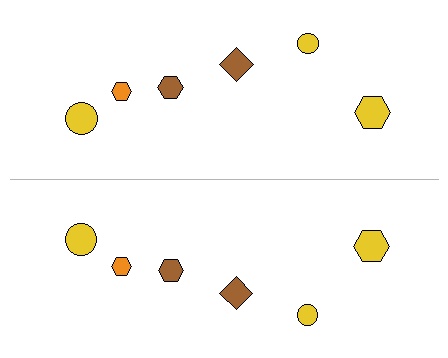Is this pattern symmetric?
Yes, this pattern has bilateral (reflection) symmetry.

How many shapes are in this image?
There are 12 shapes in this image.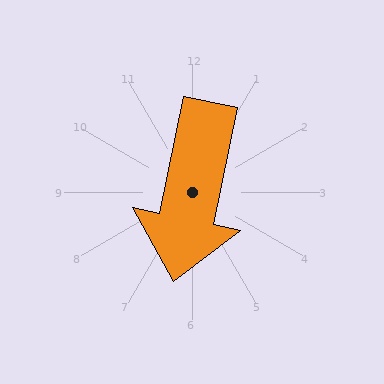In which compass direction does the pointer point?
South.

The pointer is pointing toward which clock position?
Roughly 6 o'clock.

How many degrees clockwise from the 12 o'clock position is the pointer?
Approximately 192 degrees.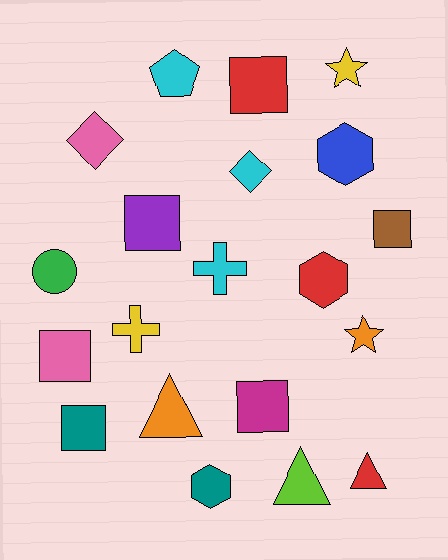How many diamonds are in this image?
There are 2 diamonds.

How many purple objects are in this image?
There is 1 purple object.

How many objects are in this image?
There are 20 objects.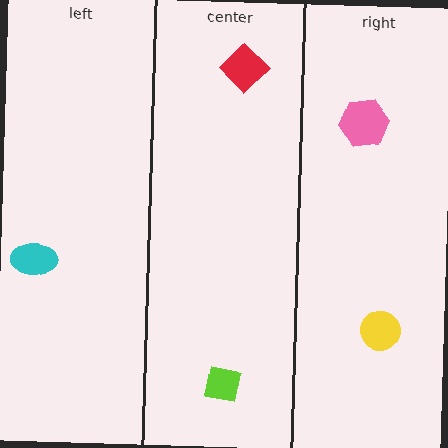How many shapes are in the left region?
1.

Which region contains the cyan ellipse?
The left region.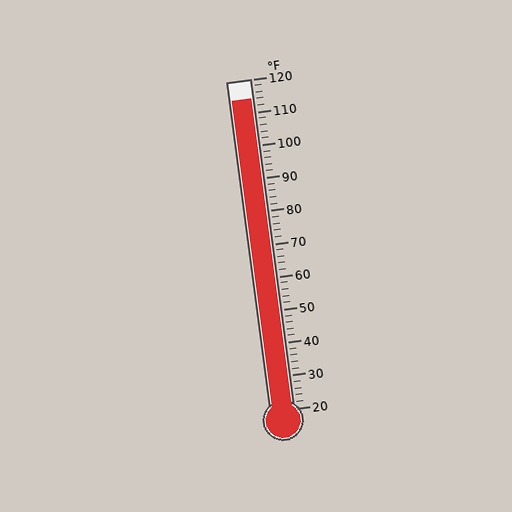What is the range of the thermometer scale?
The thermometer scale ranges from 20°F to 120°F.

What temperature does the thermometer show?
The thermometer shows approximately 114°F.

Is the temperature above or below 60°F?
The temperature is above 60°F.